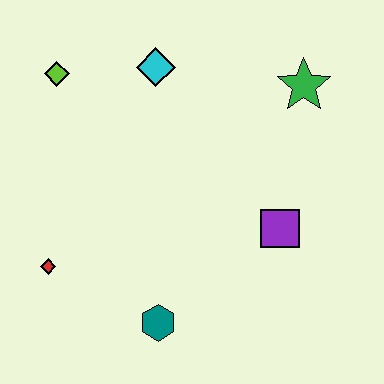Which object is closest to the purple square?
The green star is closest to the purple square.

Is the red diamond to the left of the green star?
Yes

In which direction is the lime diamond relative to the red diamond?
The lime diamond is above the red diamond.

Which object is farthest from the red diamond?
The green star is farthest from the red diamond.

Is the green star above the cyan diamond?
No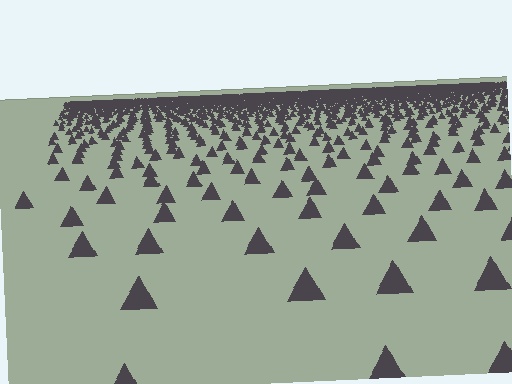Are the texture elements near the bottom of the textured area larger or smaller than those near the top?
Larger. Near the bottom, elements are closer to the viewer and appear at a bigger on-screen size.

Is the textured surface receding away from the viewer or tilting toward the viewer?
The surface is receding away from the viewer. Texture elements get smaller and denser toward the top.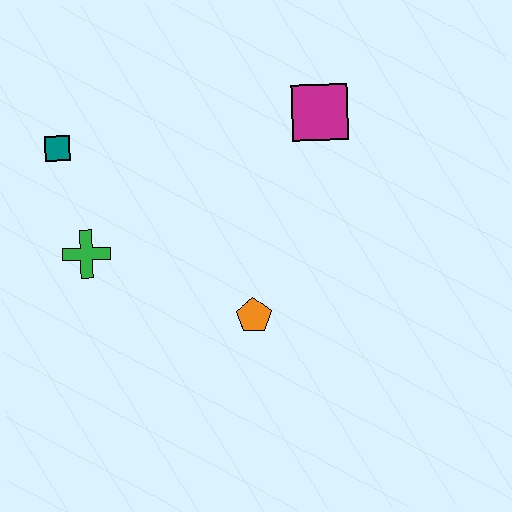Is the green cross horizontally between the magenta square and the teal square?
Yes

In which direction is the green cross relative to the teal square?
The green cross is below the teal square.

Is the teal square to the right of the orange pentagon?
No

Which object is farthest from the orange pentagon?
The teal square is farthest from the orange pentagon.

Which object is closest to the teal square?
The green cross is closest to the teal square.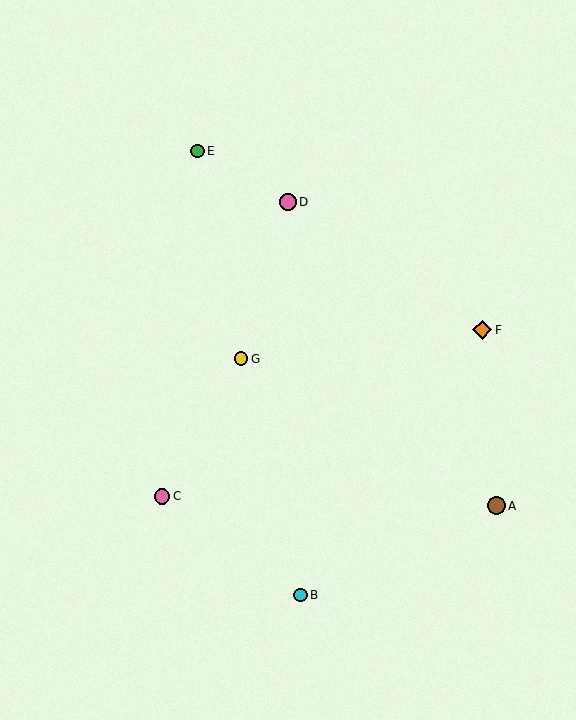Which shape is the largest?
The orange diamond (labeled F) is the largest.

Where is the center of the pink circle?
The center of the pink circle is at (288, 202).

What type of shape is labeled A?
Shape A is a brown circle.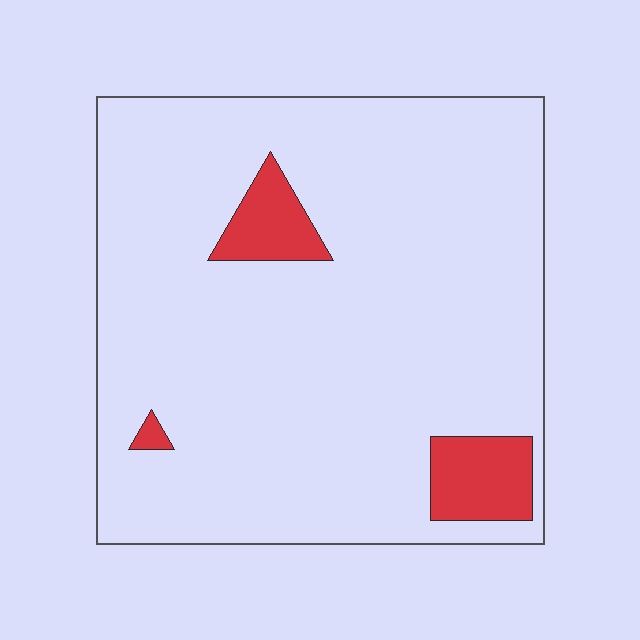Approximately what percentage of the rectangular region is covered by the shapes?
Approximately 10%.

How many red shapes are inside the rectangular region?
3.